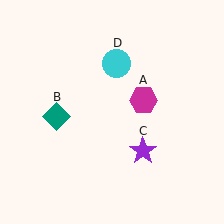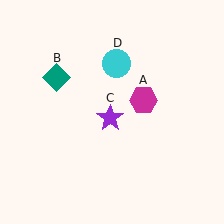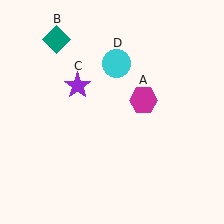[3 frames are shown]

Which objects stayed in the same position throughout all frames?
Magenta hexagon (object A) and cyan circle (object D) remained stationary.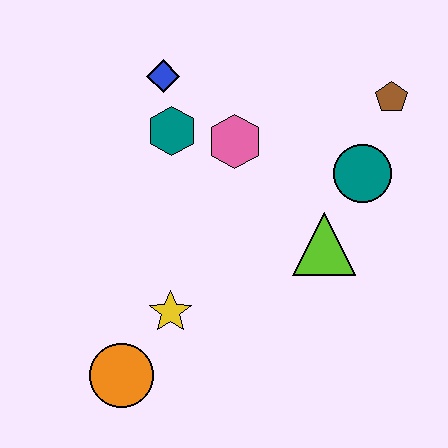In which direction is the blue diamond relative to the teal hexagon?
The blue diamond is above the teal hexagon.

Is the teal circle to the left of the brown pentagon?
Yes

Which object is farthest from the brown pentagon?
The orange circle is farthest from the brown pentagon.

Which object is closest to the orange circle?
The yellow star is closest to the orange circle.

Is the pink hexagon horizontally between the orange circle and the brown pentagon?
Yes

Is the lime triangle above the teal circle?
No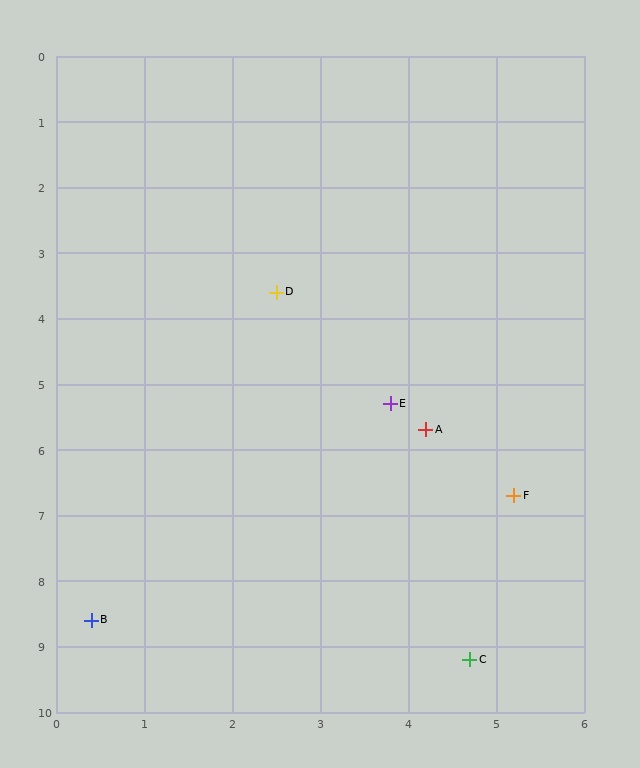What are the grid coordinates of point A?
Point A is at approximately (4.2, 5.7).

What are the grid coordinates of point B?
Point B is at approximately (0.4, 8.6).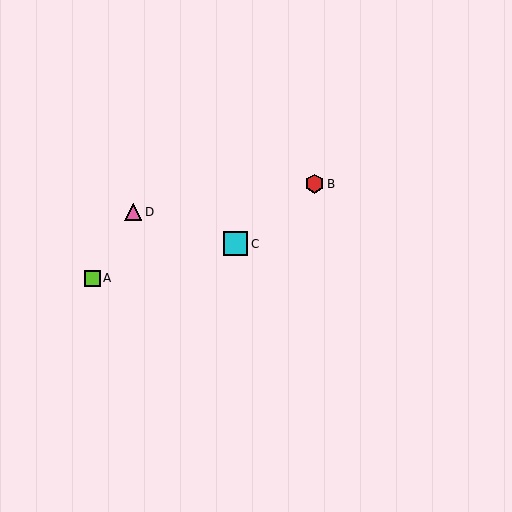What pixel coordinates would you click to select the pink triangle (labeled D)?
Click at (133, 212) to select the pink triangle D.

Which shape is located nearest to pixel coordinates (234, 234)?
The cyan square (labeled C) at (236, 244) is nearest to that location.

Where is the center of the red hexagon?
The center of the red hexagon is at (315, 184).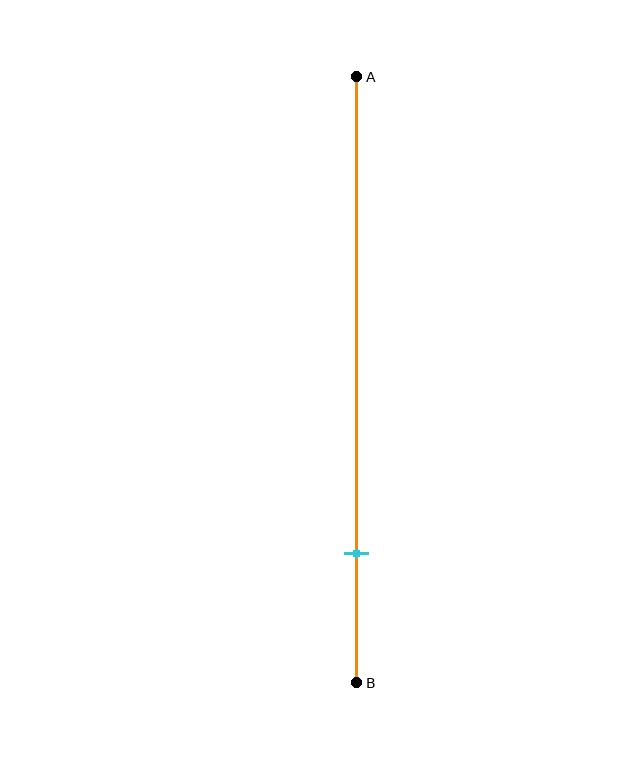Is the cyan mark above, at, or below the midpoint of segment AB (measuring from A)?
The cyan mark is below the midpoint of segment AB.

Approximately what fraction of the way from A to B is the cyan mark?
The cyan mark is approximately 80% of the way from A to B.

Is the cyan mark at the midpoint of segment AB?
No, the mark is at about 80% from A, not at the 50% midpoint.